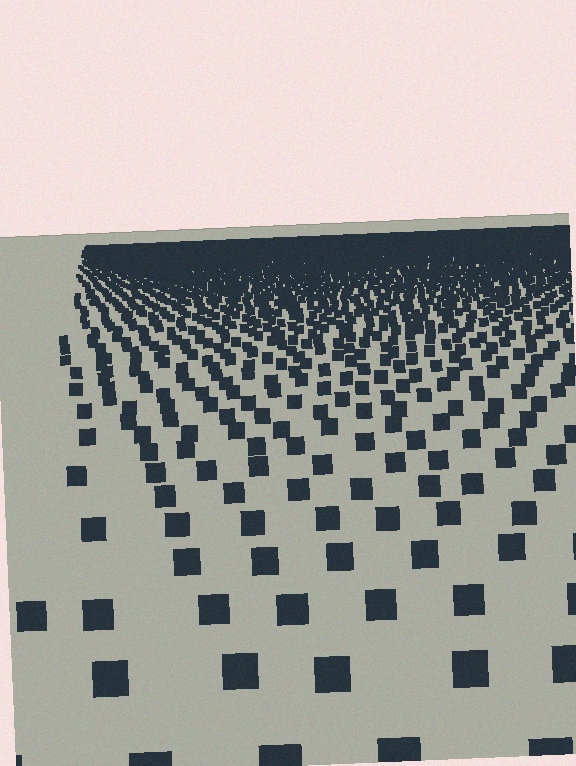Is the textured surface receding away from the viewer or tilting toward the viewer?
The surface is receding away from the viewer. Texture elements get smaller and denser toward the top.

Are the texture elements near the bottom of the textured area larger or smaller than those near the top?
Larger. Near the bottom, elements are closer to the viewer and appear at a bigger on-screen size.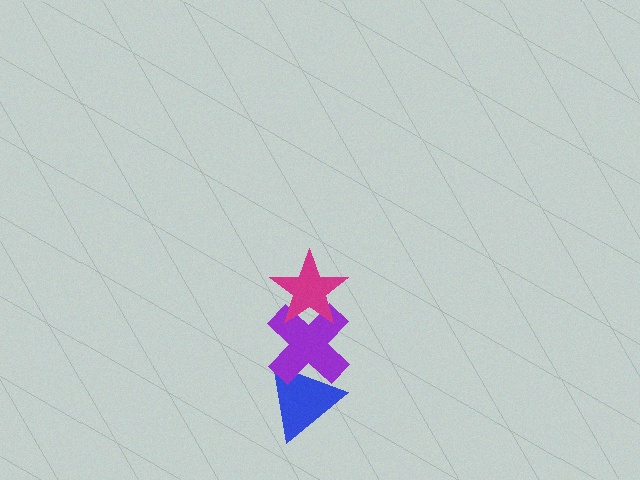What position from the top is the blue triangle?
The blue triangle is 3rd from the top.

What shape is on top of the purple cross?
The magenta star is on top of the purple cross.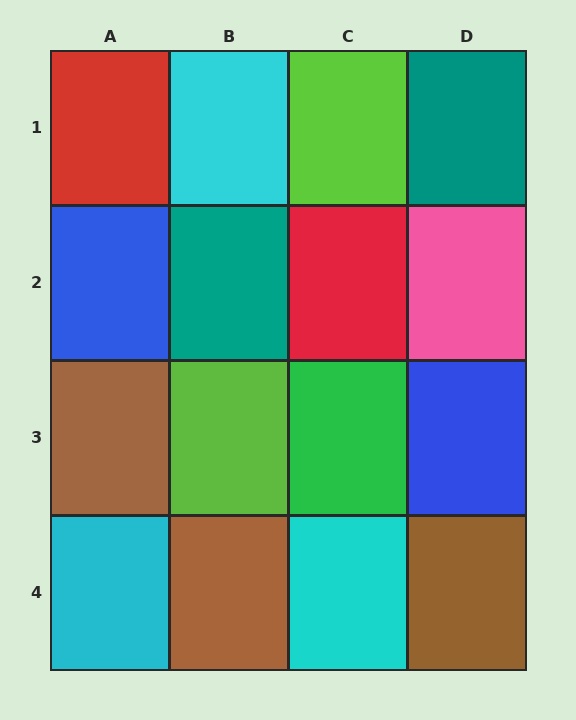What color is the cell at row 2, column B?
Teal.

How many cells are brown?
3 cells are brown.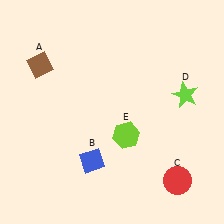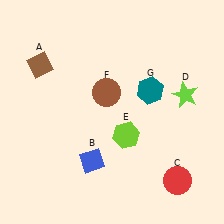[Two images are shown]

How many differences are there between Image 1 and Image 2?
There are 2 differences between the two images.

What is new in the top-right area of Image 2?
A teal hexagon (G) was added in the top-right area of Image 2.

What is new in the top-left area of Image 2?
A brown circle (F) was added in the top-left area of Image 2.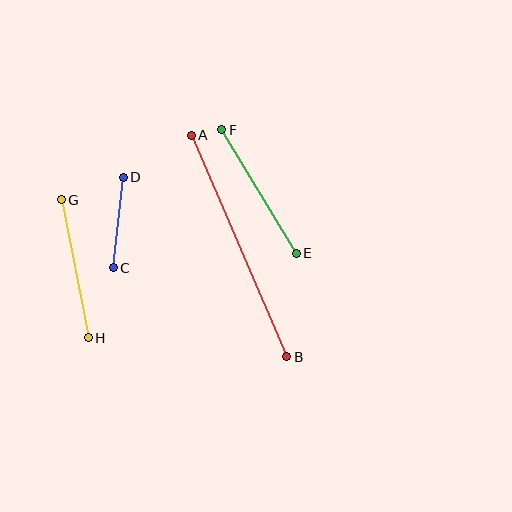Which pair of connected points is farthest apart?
Points A and B are farthest apart.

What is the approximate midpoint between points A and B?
The midpoint is at approximately (239, 246) pixels.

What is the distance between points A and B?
The distance is approximately 241 pixels.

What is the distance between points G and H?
The distance is approximately 141 pixels.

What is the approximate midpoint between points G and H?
The midpoint is at approximately (75, 269) pixels.